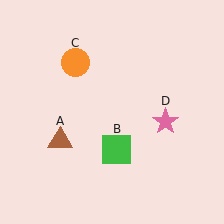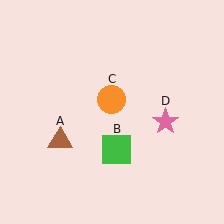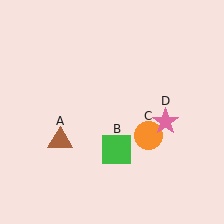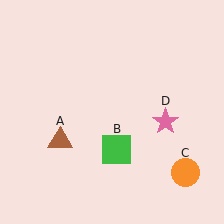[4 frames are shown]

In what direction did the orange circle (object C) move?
The orange circle (object C) moved down and to the right.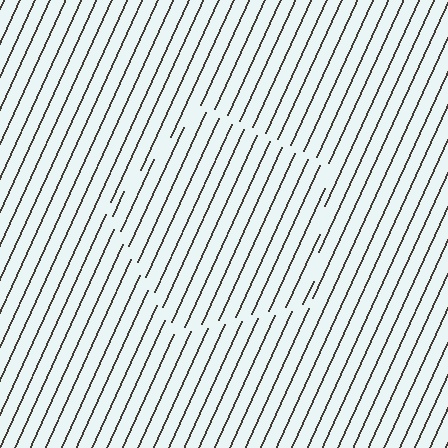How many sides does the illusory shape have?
5 sides — the line-ends trace a pentagon.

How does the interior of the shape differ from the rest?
The interior of the shape contains the same grating, shifted by half a period — the contour is defined by the phase discontinuity where line-ends from the inner and outer gratings abut.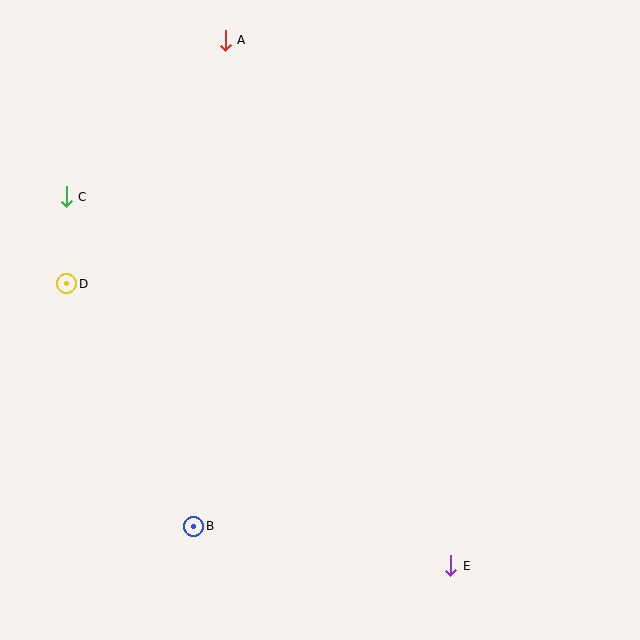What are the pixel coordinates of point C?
Point C is at (66, 197).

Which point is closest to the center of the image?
Point B at (194, 526) is closest to the center.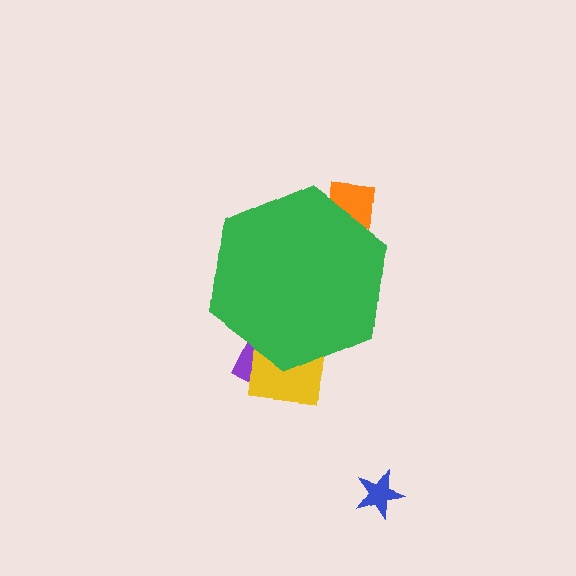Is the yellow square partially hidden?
Yes, the yellow square is partially hidden behind the green hexagon.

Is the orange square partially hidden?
Yes, the orange square is partially hidden behind the green hexagon.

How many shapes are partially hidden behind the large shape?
3 shapes are partially hidden.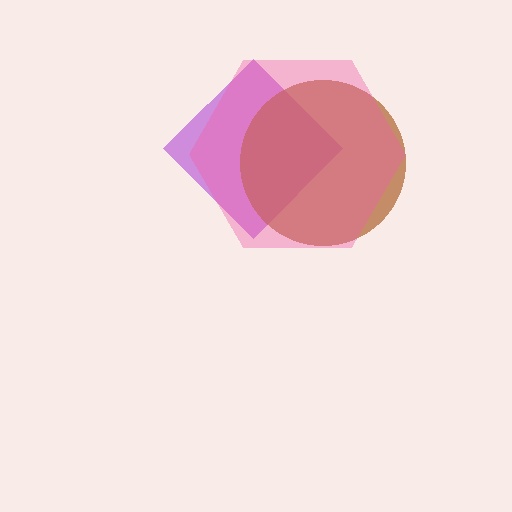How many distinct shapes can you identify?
There are 3 distinct shapes: a purple diamond, a brown circle, a pink hexagon.